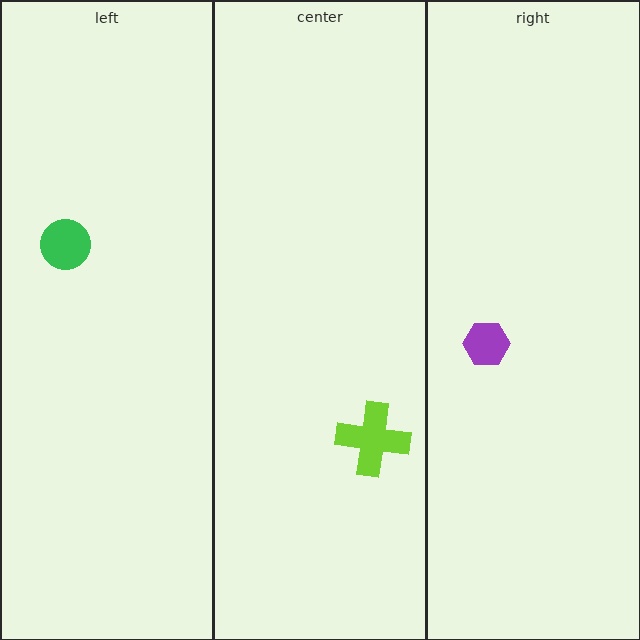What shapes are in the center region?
The lime cross.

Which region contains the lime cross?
The center region.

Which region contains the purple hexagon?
The right region.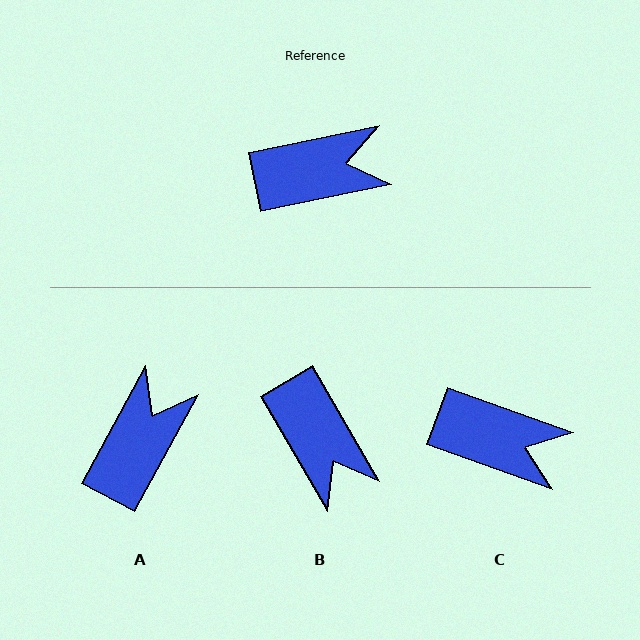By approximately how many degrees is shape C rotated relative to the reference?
Approximately 31 degrees clockwise.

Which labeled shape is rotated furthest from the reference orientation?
B, about 71 degrees away.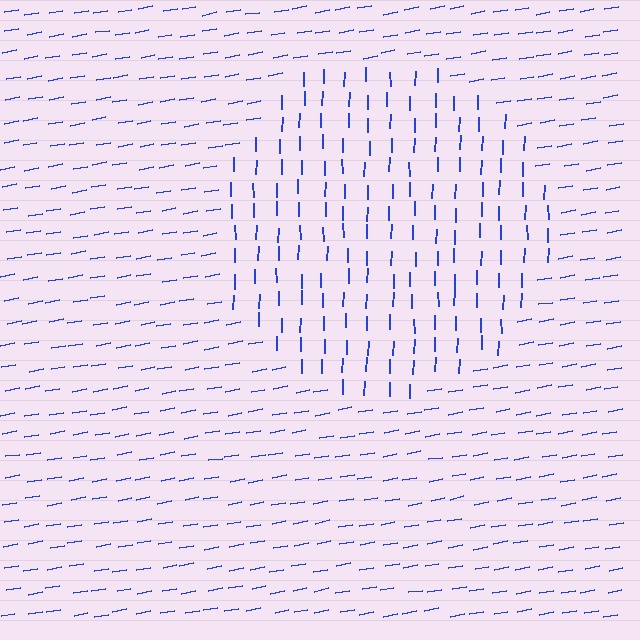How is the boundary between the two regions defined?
The boundary is defined purely by a change in line orientation (approximately 79 degrees difference). All lines are the same color and thickness.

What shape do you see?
I see a circle.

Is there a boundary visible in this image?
Yes, there is a texture boundary formed by a change in line orientation.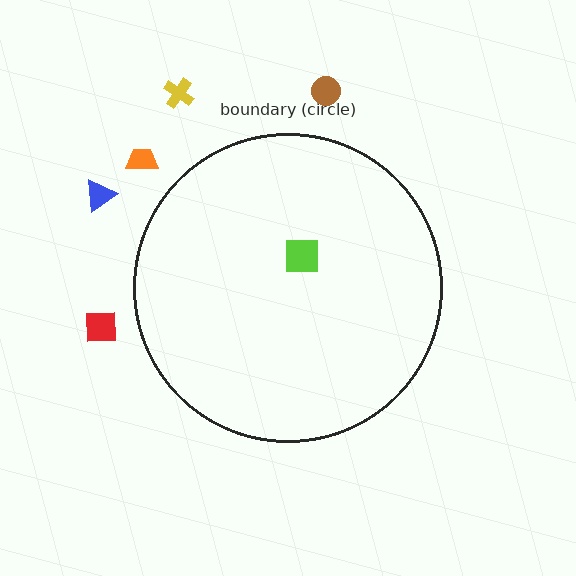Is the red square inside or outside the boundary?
Outside.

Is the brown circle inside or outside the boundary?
Outside.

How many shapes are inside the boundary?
1 inside, 5 outside.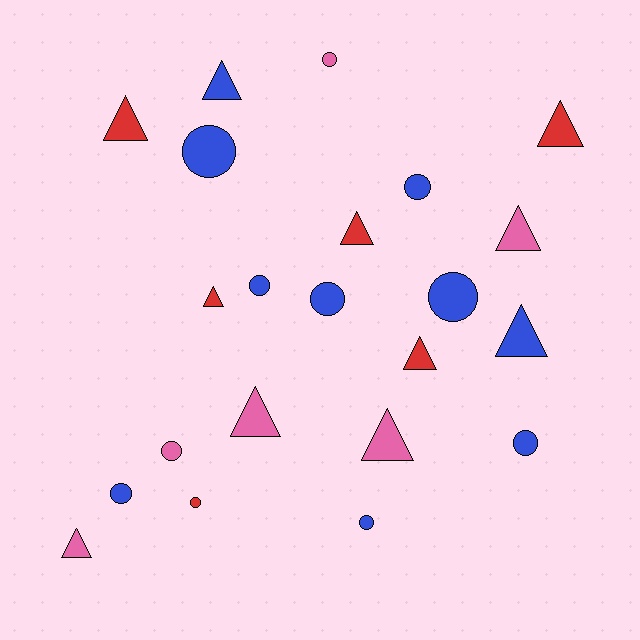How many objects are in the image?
There are 22 objects.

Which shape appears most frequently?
Triangle, with 11 objects.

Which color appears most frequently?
Blue, with 10 objects.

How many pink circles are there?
There are 2 pink circles.